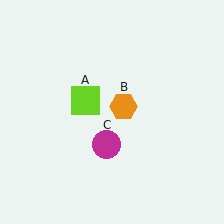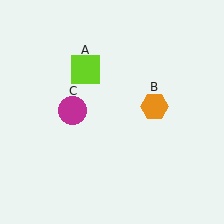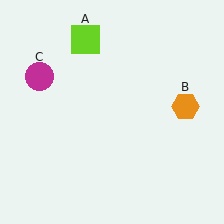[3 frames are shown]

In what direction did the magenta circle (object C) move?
The magenta circle (object C) moved up and to the left.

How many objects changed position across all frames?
3 objects changed position: lime square (object A), orange hexagon (object B), magenta circle (object C).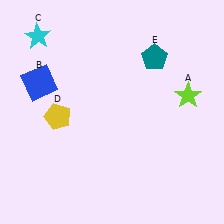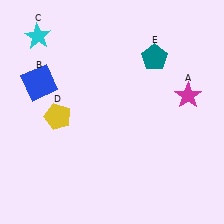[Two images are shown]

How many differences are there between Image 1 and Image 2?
There is 1 difference between the two images.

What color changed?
The star (A) changed from lime in Image 1 to magenta in Image 2.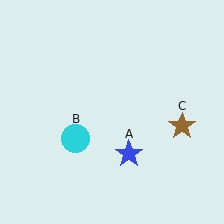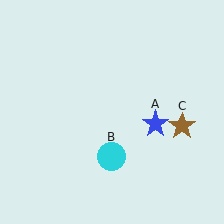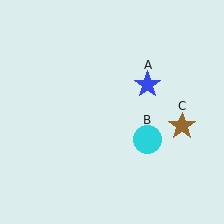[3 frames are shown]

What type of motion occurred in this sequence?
The blue star (object A), cyan circle (object B) rotated counterclockwise around the center of the scene.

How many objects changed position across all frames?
2 objects changed position: blue star (object A), cyan circle (object B).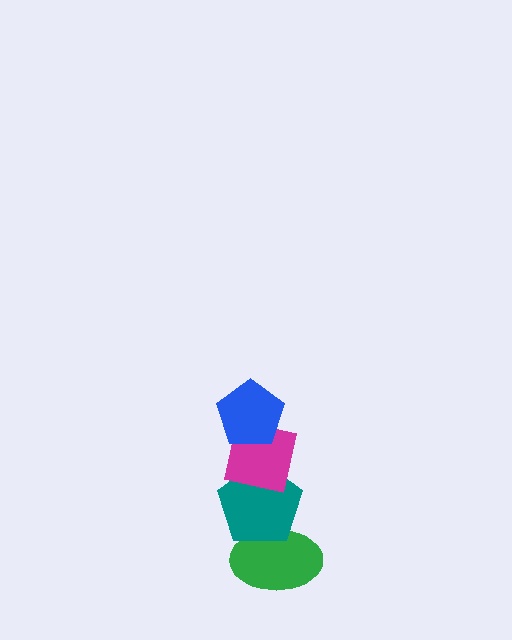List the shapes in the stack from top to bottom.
From top to bottom: the blue pentagon, the magenta square, the teal pentagon, the green ellipse.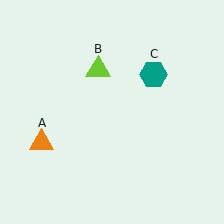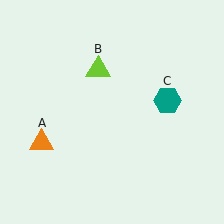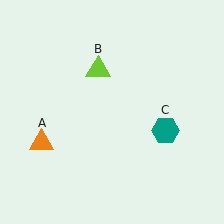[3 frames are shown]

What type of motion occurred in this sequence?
The teal hexagon (object C) rotated clockwise around the center of the scene.